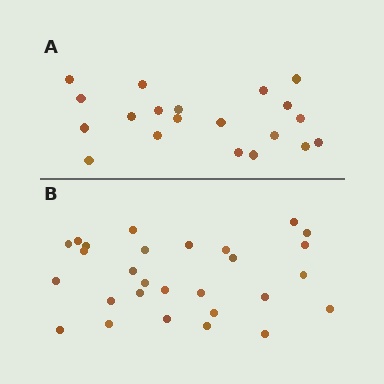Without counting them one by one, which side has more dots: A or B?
Region B (the bottom region) has more dots.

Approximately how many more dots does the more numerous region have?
Region B has roughly 8 or so more dots than region A.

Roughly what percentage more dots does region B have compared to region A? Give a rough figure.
About 40% more.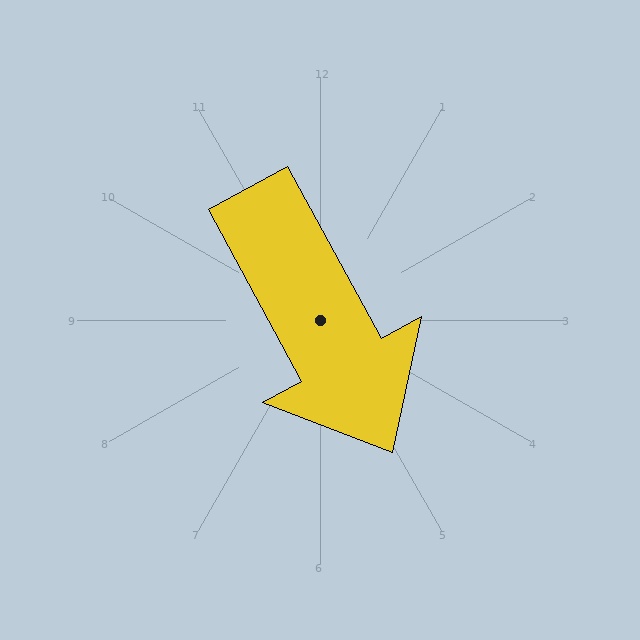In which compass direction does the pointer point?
Southeast.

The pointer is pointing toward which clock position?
Roughly 5 o'clock.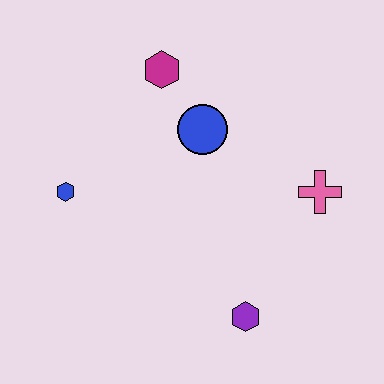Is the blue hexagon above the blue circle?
No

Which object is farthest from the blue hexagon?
The pink cross is farthest from the blue hexagon.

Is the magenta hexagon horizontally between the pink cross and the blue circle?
No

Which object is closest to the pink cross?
The blue circle is closest to the pink cross.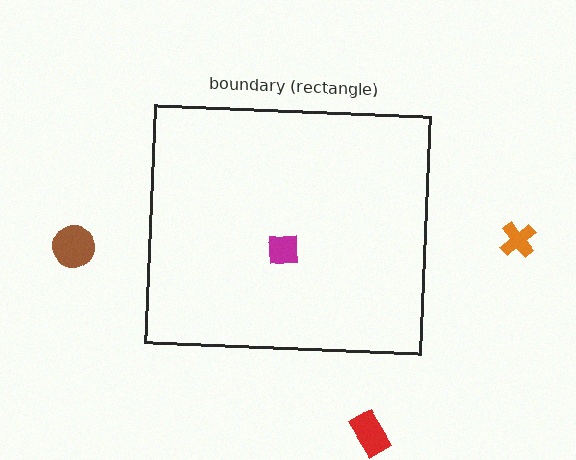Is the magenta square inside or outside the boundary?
Inside.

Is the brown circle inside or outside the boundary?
Outside.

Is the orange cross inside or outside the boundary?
Outside.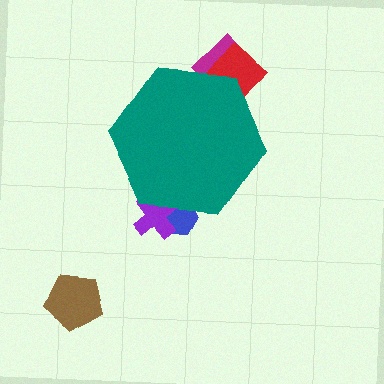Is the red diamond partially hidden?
Yes, the red diamond is partially hidden behind the teal hexagon.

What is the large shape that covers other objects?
A teal hexagon.